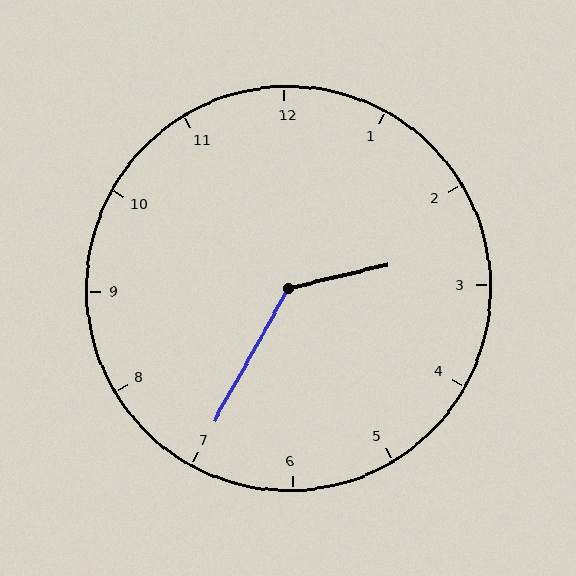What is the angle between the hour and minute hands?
Approximately 132 degrees.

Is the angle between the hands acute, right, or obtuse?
It is obtuse.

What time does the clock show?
2:35.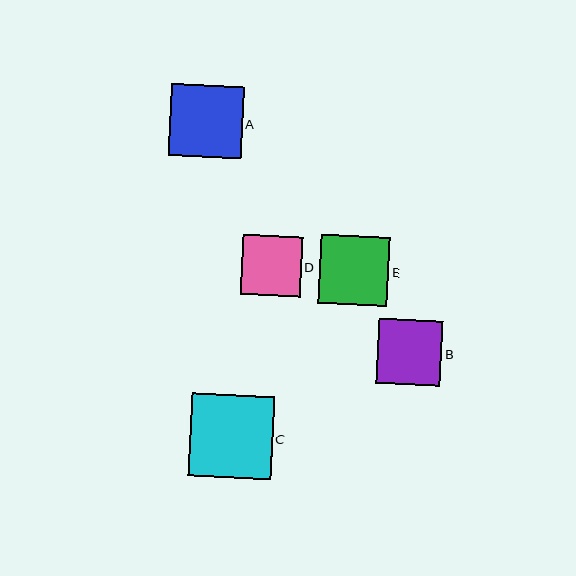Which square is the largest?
Square C is the largest with a size of approximately 83 pixels.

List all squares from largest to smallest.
From largest to smallest: C, A, E, B, D.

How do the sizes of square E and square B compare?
Square E and square B are approximately the same size.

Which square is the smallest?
Square D is the smallest with a size of approximately 60 pixels.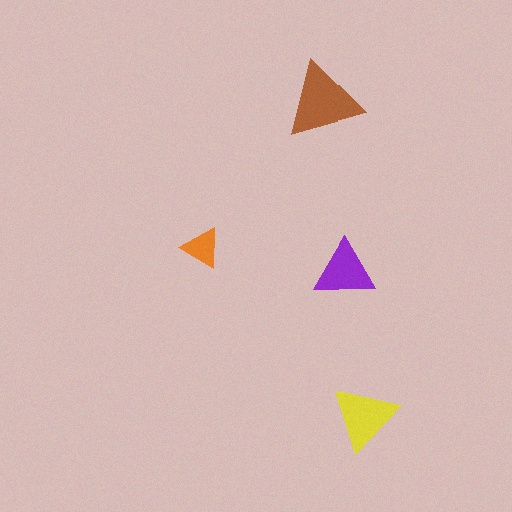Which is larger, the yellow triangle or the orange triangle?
The yellow one.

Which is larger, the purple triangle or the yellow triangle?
The yellow one.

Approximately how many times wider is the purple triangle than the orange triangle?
About 1.5 times wider.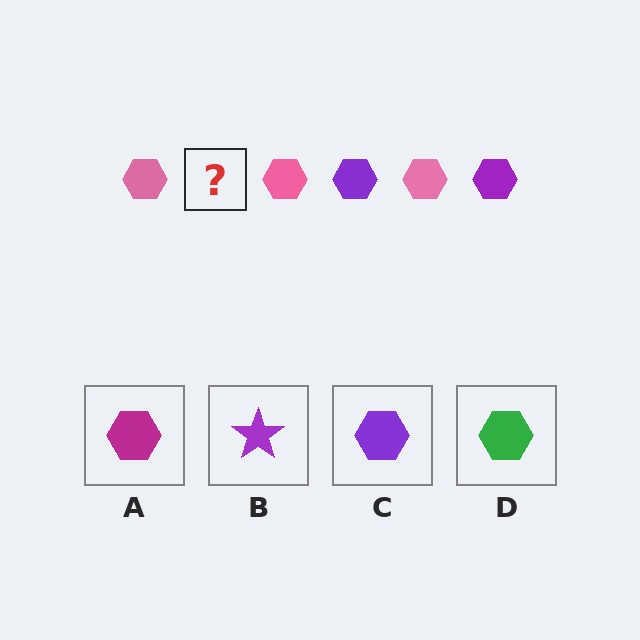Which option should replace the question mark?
Option C.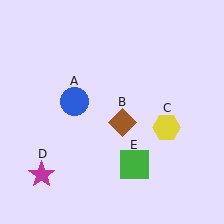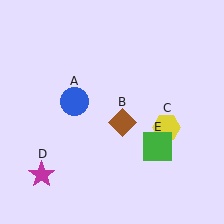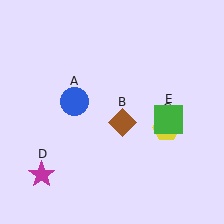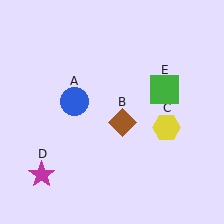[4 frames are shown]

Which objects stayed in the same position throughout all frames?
Blue circle (object A) and brown diamond (object B) and yellow hexagon (object C) and magenta star (object D) remained stationary.